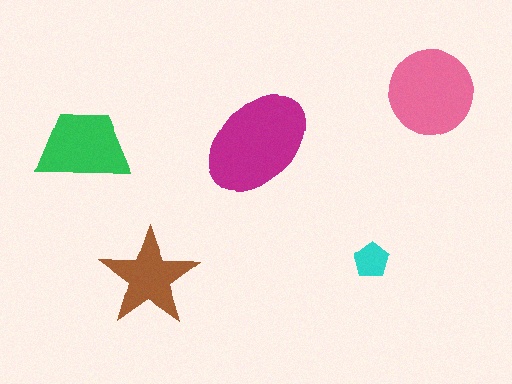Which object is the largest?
The magenta ellipse.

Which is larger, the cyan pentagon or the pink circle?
The pink circle.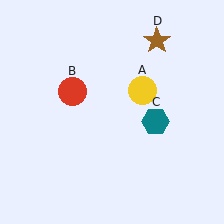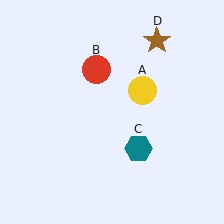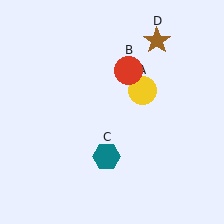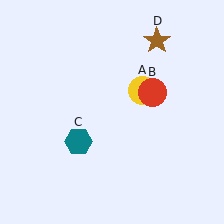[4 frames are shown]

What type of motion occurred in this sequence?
The red circle (object B), teal hexagon (object C) rotated clockwise around the center of the scene.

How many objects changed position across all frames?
2 objects changed position: red circle (object B), teal hexagon (object C).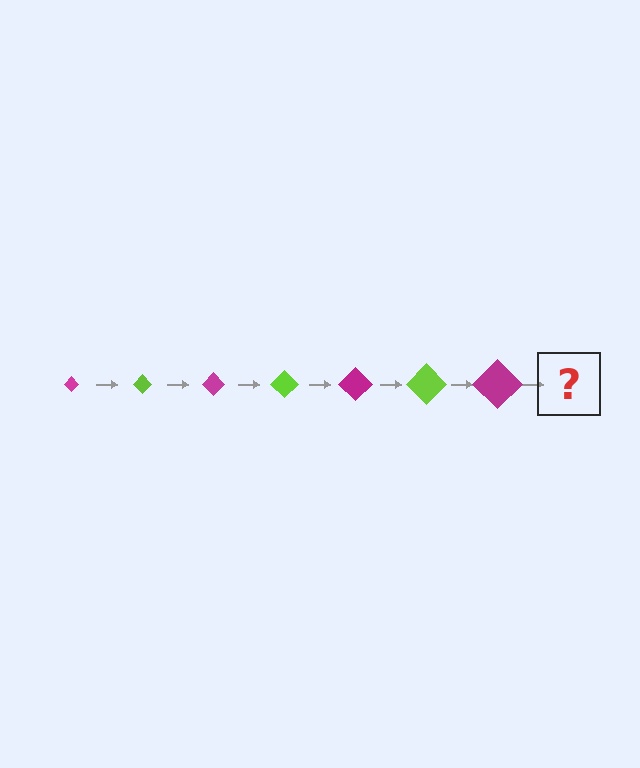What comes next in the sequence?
The next element should be a lime diamond, larger than the previous one.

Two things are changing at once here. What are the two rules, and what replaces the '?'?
The two rules are that the diamond grows larger each step and the color cycles through magenta and lime. The '?' should be a lime diamond, larger than the previous one.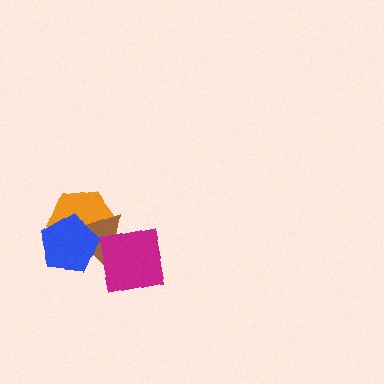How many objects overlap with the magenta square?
2 objects overlap with the magenta square.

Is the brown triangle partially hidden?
Yes, it is partially covered by another shape.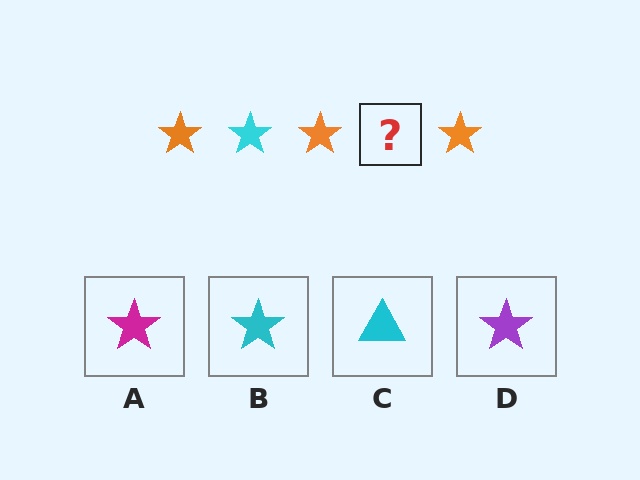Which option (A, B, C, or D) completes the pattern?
B.